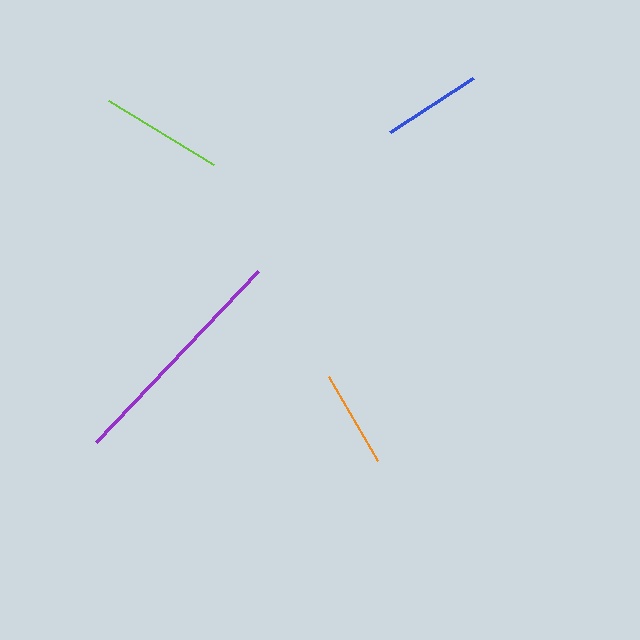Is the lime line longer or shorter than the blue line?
The lime line is longer than the blue line.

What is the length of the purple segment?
The purple segment is approximately 236 pixels long.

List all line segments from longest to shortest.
From longest to shortest: purple, lime, blue, orange.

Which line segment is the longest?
The purple line is the longest at approximately 236 pixels.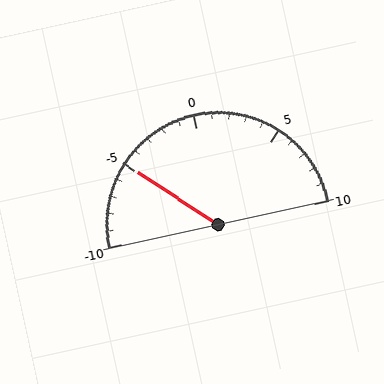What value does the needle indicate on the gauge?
The needle indicates approximately -5.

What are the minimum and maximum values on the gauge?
The gauge ranges from -10 to 10.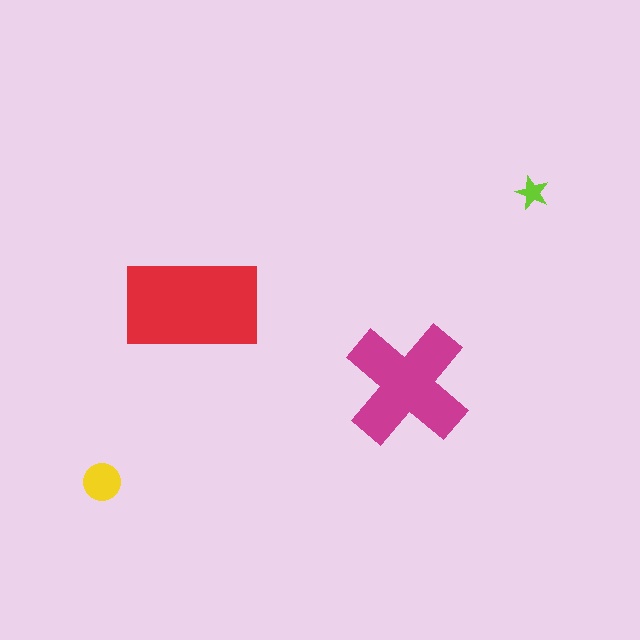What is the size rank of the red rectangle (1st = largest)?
1st.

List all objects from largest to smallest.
The red rectangle, the magenta cross, the yellow circle, the lime star.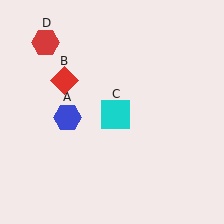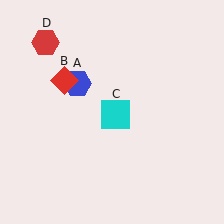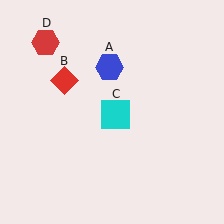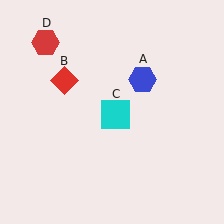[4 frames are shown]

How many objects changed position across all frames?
1 object changed position: blue hexagon (object A).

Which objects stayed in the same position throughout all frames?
Red diamond (object B) and cyan square (object C) and red hexagon (object D) remained stationary.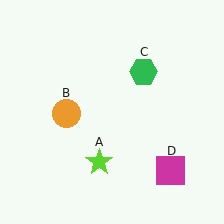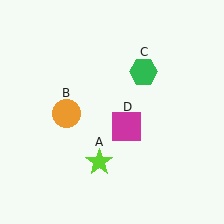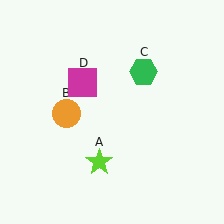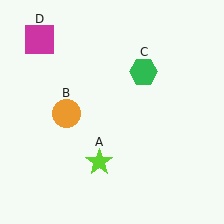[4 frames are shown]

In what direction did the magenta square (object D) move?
The magenta square (object D) moved up and to the left.